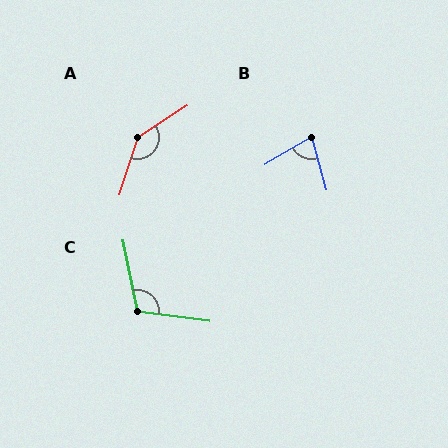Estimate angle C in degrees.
Approximately 109 degrees.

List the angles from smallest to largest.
B (75°), C (109°), A (141°).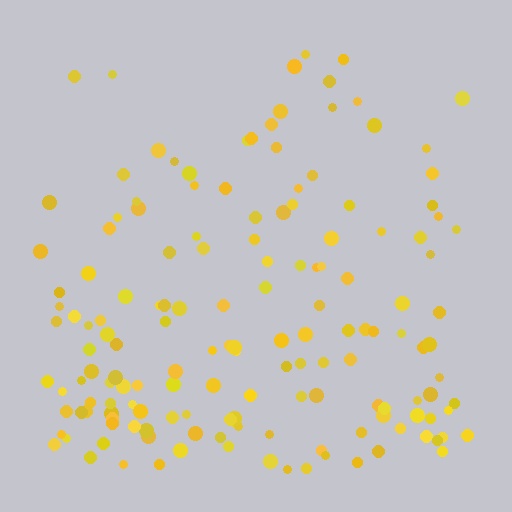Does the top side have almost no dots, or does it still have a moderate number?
Still a moderate number, just noticeably fewer than the bottom.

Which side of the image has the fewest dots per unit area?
The top.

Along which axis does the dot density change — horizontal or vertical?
Vertical.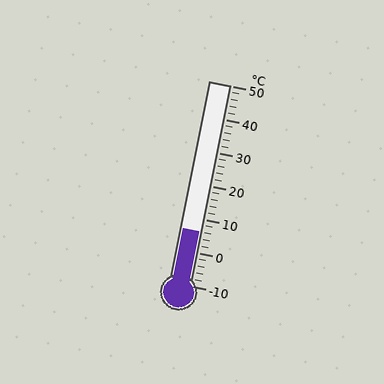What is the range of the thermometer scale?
The thermometer scale ranges from -10°C to 50°C.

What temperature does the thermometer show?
The thermometer shows approximately 6°C.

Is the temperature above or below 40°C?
The temperature is below 40°C.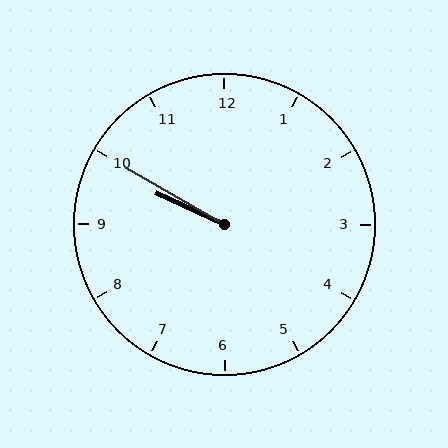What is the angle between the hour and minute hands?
Approximately 5 degrees.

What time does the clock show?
9:50.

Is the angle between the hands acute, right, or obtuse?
It is acute.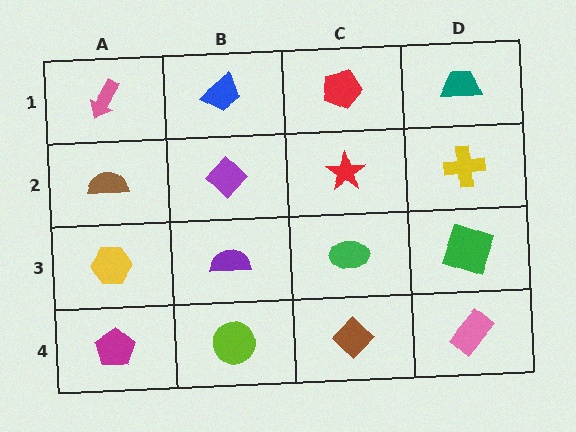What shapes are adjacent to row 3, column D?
A yellow cross (row 2, column D), a pink rectangle (row 4, column D), a green ellipse (row 3, column C).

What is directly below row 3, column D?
A pink rectangle.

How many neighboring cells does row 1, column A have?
2.